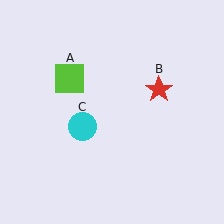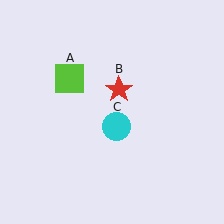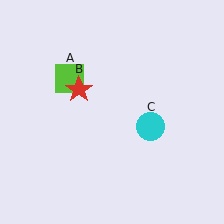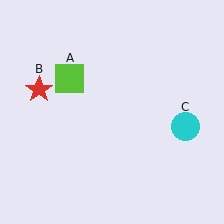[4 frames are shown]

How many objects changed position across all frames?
2 objects changed position: red star (object B), cyan circle (object C).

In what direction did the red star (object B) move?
The red star (object B) moved left.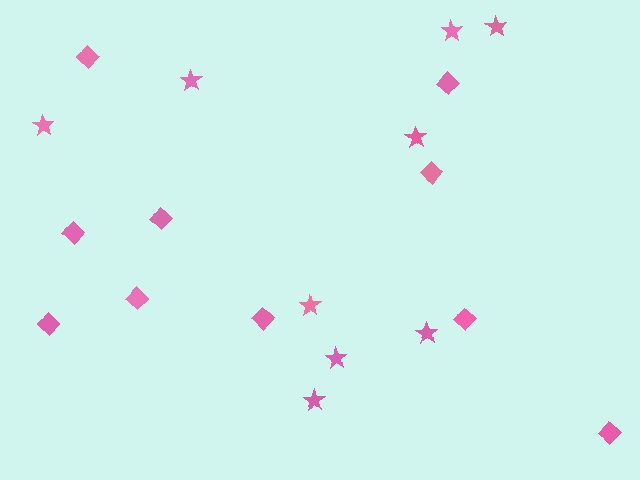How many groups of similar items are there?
There are 2 groups: one group of stars (9) and one group of diamonds (10).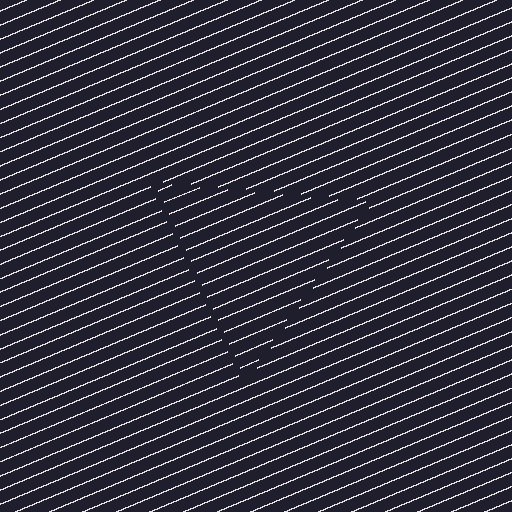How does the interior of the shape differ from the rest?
The interior of the shape contains the same grating, shifted by half a period — the contour is defined by the phase discontinuity where line-ends from the inner and outer gratings abut.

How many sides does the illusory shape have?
3 sides — the line-ends trace a triangle.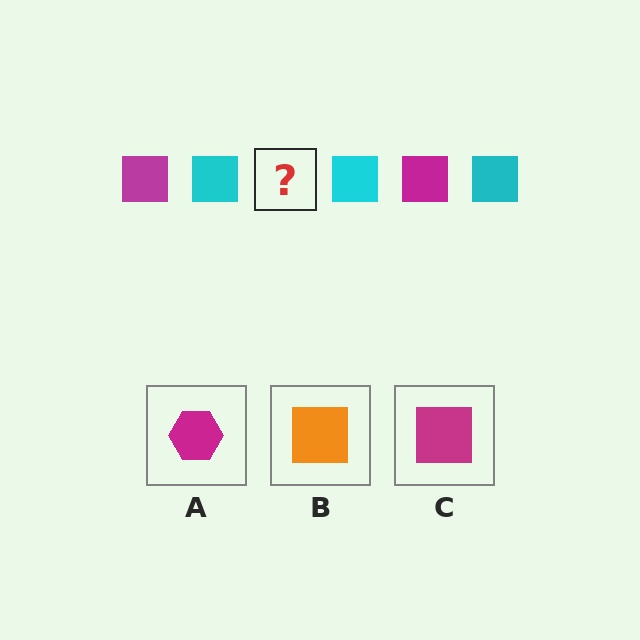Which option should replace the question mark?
Option C.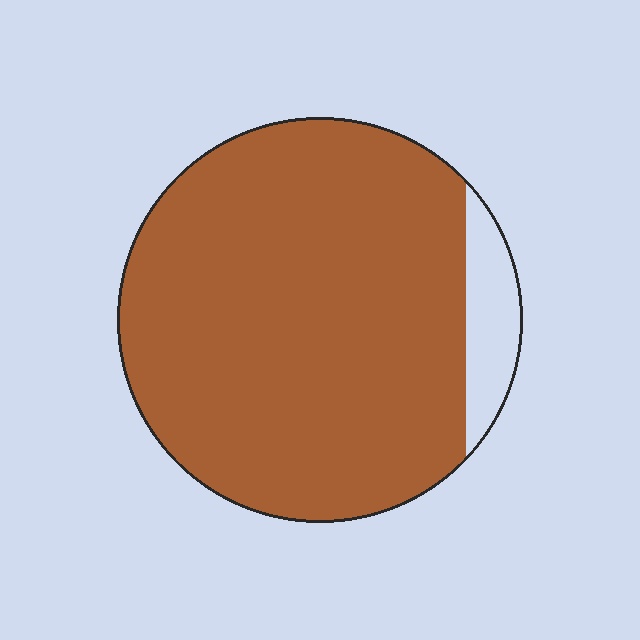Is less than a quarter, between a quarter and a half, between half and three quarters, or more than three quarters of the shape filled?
More than three quarters.